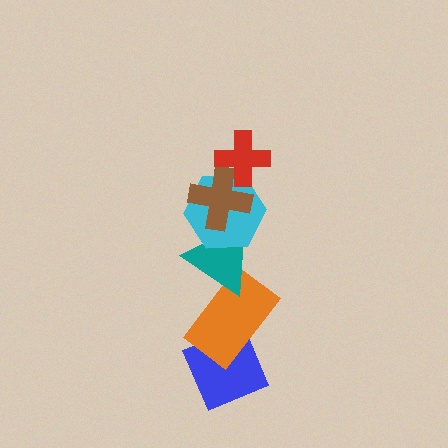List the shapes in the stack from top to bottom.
From top to bottom: the red cross, the brown cross, the cyan hexagon, the teal triangle, the orange rectangle, the blue diamond.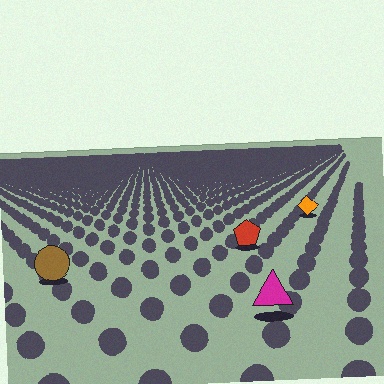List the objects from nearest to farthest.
From nearest to farthest: the magenta triangle, the brown circle, the red pentagon, the orange diamond.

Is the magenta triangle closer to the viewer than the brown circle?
Yes. The magenta triangle is closer — you can tell from the texture gradient: the ground texture is coarser near it.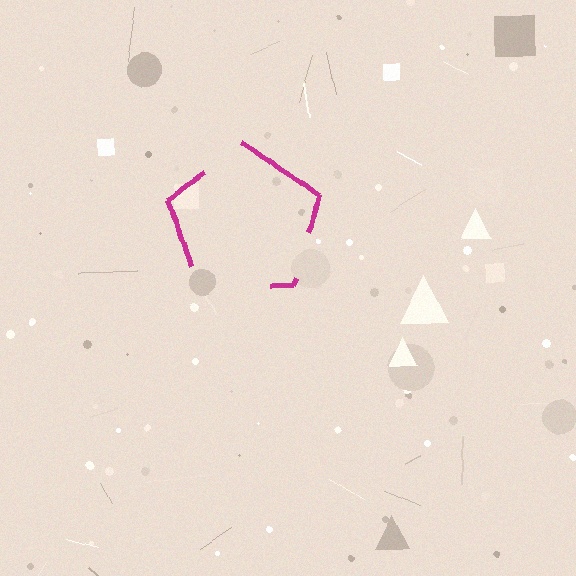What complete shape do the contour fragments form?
The contour fragments form a pentagon.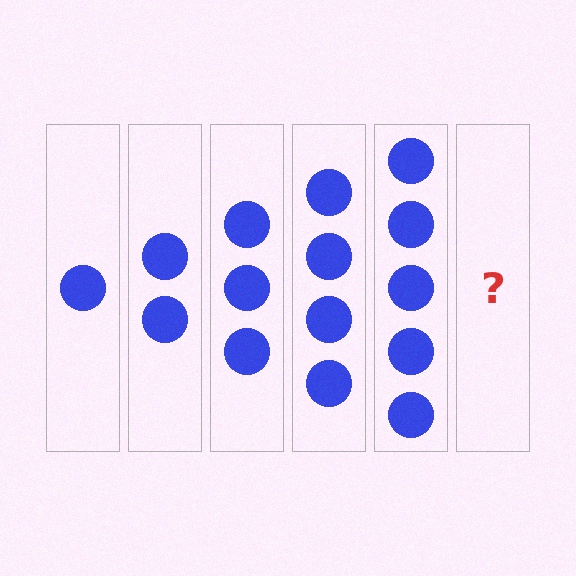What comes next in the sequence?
The next element should be 6 circles.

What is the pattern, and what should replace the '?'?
The pattern is that each step adds one more circle. The '?' should be 6 circles.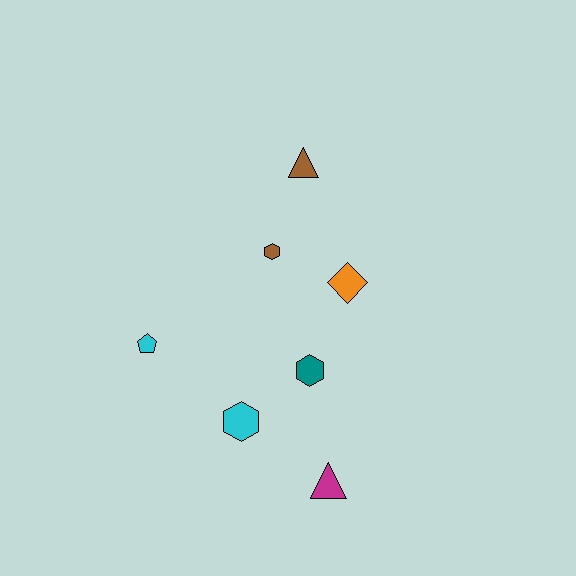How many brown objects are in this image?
There are 2 brown objects.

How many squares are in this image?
There are no squares.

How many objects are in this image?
There are 7 objects.